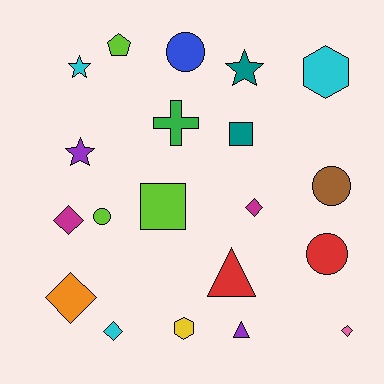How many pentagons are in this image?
There is 1 pentagon.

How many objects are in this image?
There are 20 objects.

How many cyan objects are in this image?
There are 3 cyan objects.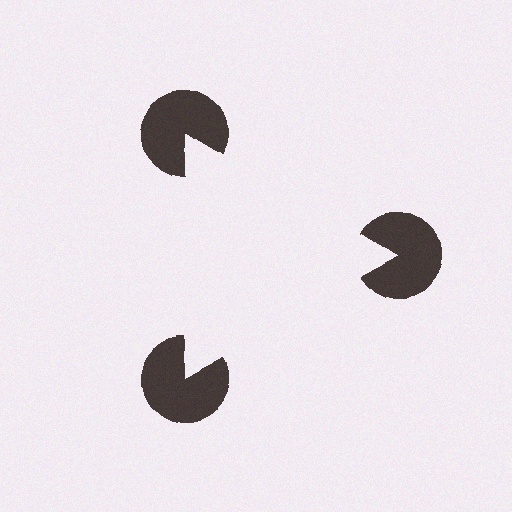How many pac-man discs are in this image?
There are 3 — one at each vertex of the illusory triangle.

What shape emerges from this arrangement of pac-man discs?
An illusory triangle — its edges are inferred from the aligned wedge cuts in the pac-man discs, not physically drawn.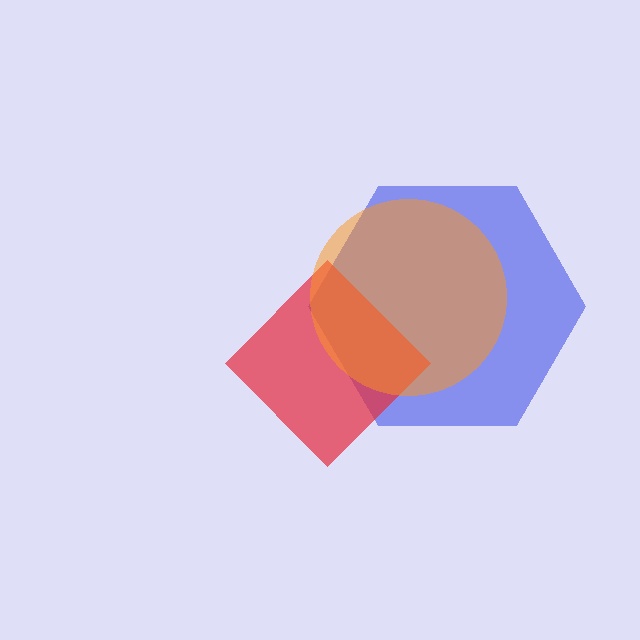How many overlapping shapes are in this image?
There are 3 overlapping shapes in the image.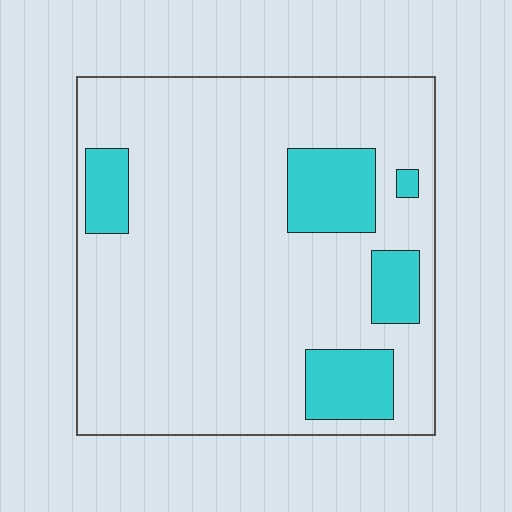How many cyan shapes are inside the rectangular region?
5.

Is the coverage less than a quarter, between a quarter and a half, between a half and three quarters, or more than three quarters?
Less than a quarter.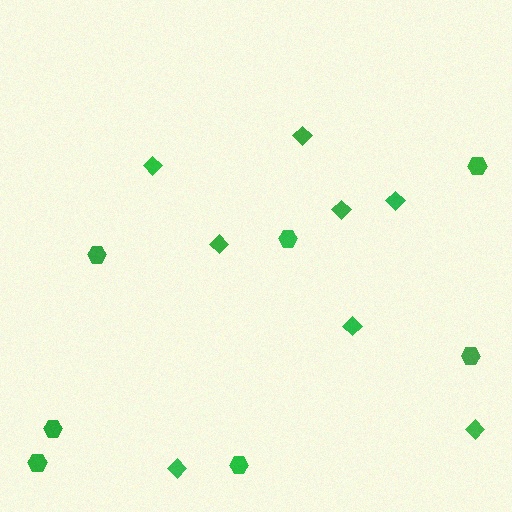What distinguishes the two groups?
There are 2 groups: one group of hexagons (7) and one group of diamonds (8).